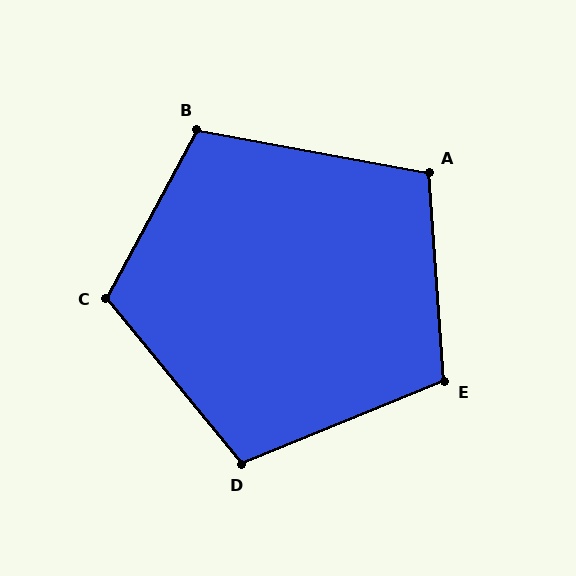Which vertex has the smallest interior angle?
A, at approximately 105 degrees.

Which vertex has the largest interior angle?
C, at approximately 112 degrees.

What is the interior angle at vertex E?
Approximately 108 degrees (obtuse).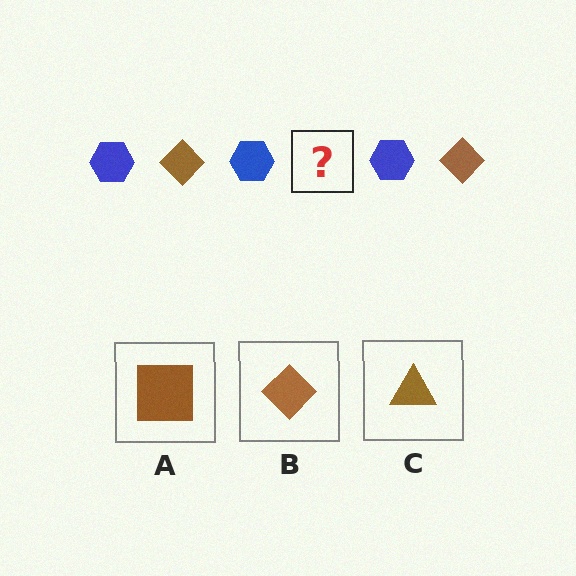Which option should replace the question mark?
Option B.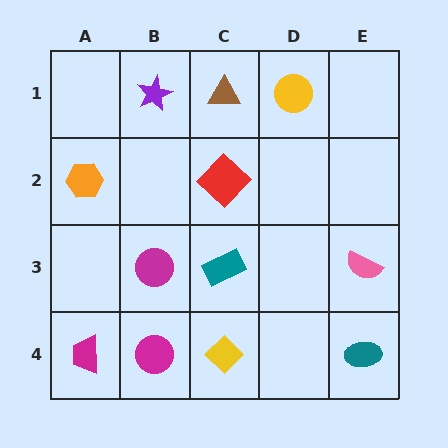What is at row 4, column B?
A magenta circle.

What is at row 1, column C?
A brown triangle.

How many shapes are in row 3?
3 shapes.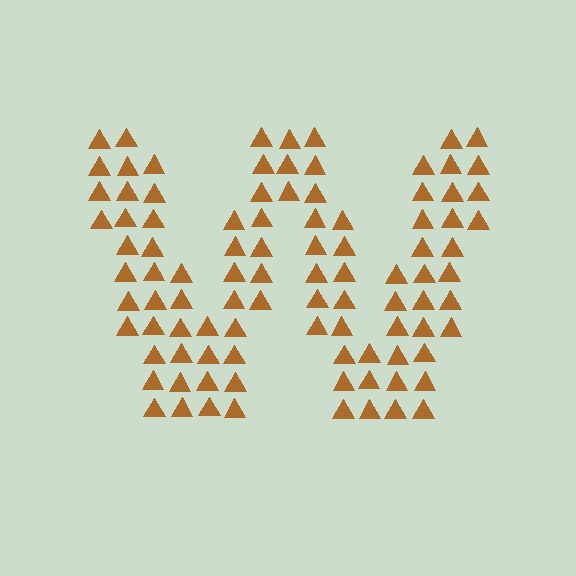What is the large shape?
The large shape is the letter W.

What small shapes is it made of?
It is made of small triangles.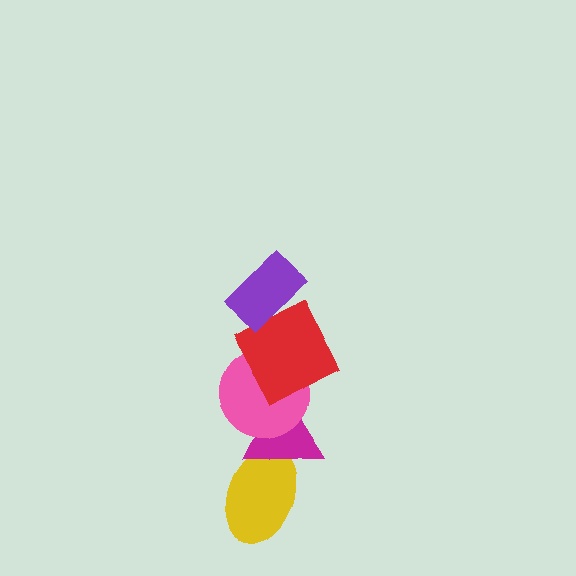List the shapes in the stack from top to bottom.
From top to bottom: the purple rectangle, the red square, the pink circle, the magenta triangle, the yellow ellipse.